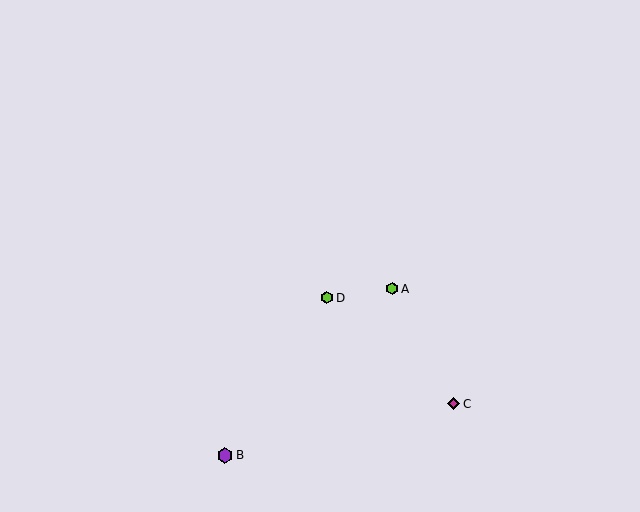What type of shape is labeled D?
Shape D is a lime hexagon.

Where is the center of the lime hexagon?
The center of the lime hexagon is at (327, 298).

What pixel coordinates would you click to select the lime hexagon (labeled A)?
Click at (392, 289) to select the lime hexagon A.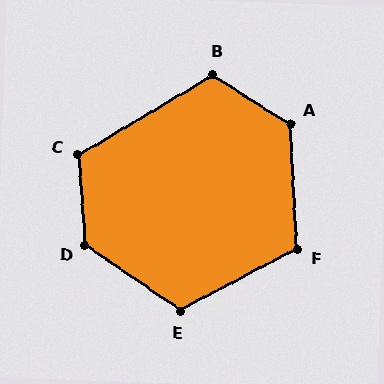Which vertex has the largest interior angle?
D, at approximately 129 degrees.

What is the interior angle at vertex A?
Approximately 126 degrees (obtuse).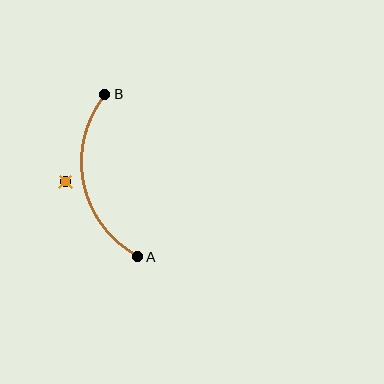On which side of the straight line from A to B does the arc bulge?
The arc bulges to the left of the straight line connecting A and B.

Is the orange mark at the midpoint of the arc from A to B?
No — the orange mark does not lie on the arc at all. It sits slightly outside the curve.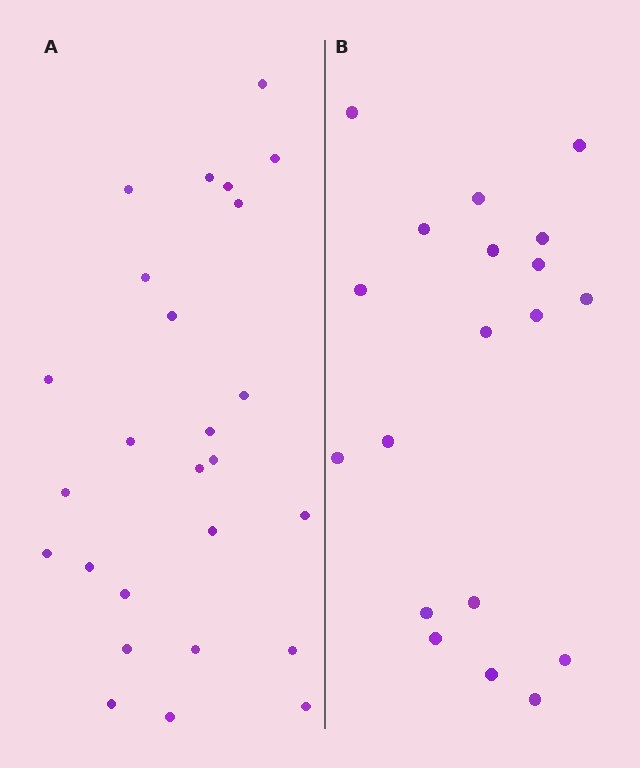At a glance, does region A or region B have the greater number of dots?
Region A (the left region) has more dots.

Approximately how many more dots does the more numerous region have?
Region A has roughly 8 or so more dots than region B.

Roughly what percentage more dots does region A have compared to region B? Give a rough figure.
About 35% more.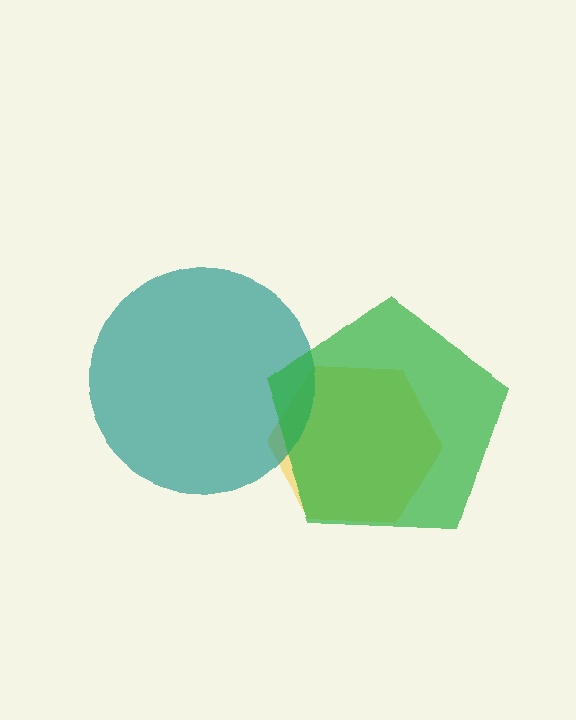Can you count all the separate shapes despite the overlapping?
Yes, there are 3 separate shapes.